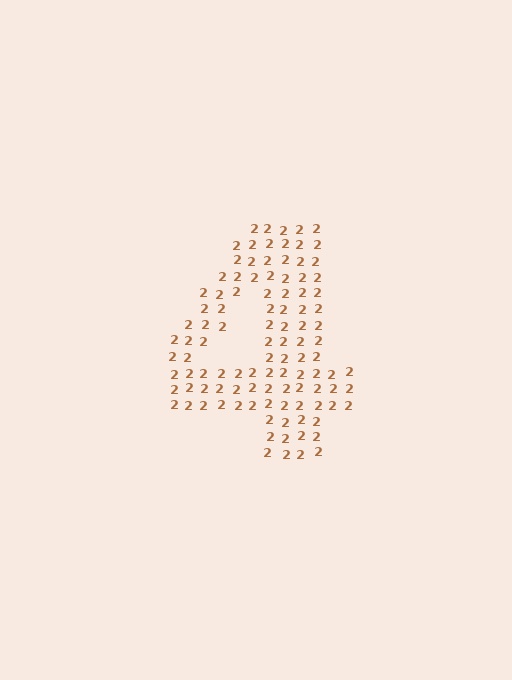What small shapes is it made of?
It is made of small digit 2's.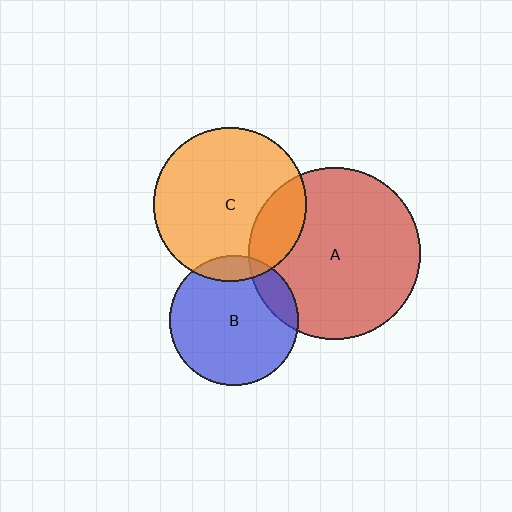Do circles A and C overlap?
Yes.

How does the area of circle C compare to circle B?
Approximately 1.4 times.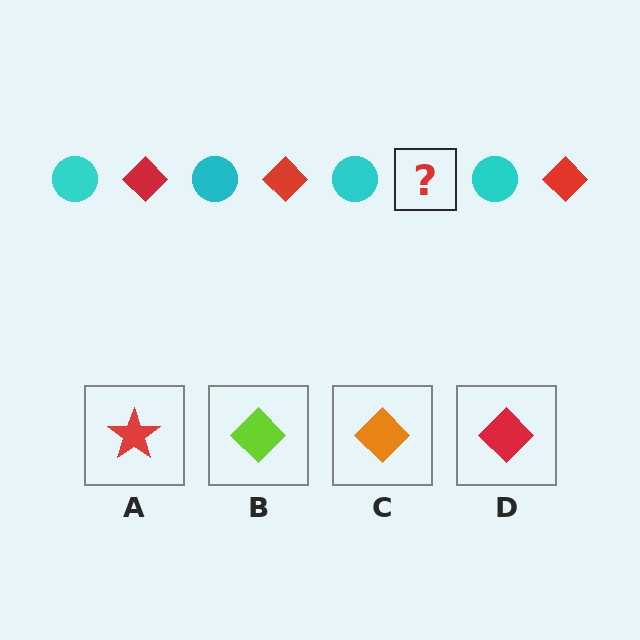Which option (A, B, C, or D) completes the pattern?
D.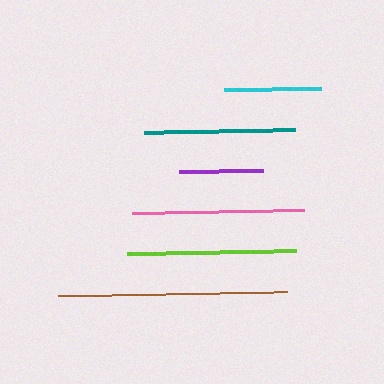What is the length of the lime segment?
The lime segment is approximately 169 pixels long.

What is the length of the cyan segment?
The cyan segment is approximately 96 pixels long.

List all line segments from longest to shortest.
From longest to shortest: brown, pink, lime, teal, cyan, purple.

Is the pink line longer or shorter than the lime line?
The pink line is longer than the lime line.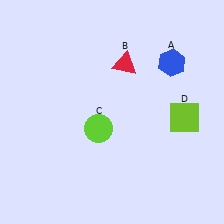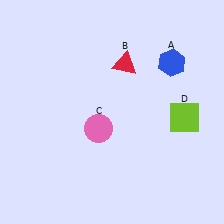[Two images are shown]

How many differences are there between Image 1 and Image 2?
There is 1 difference between the two images.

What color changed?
The circle (C) changed from lime in Image 1 to pink in Image 2.